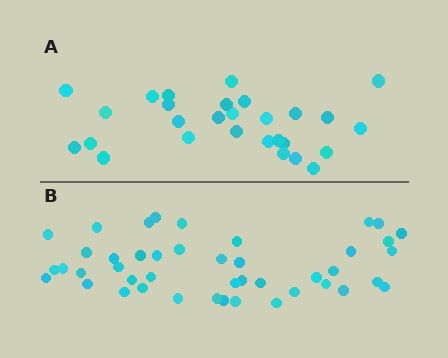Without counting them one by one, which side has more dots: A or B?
Region B (the bottom region) has more dots.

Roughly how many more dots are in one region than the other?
Region B has approximately 15 more dots than region A.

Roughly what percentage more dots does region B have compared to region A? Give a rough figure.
About 55% more.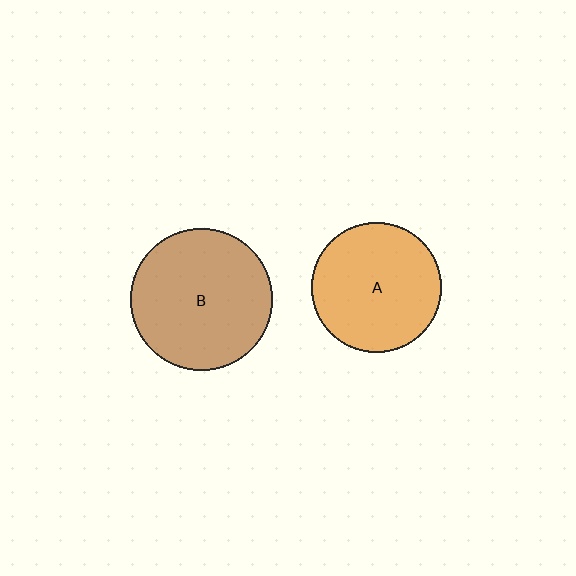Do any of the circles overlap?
No, none of the circles overlap.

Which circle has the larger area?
Circle B (brown).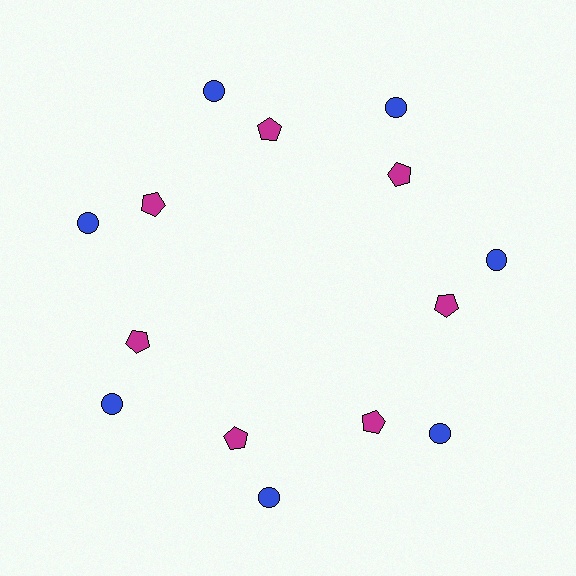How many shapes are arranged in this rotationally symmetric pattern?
There are 14 shapes, arranged in 7 groups of 2.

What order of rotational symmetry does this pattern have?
This pattern has 7-fold rotational symmetry.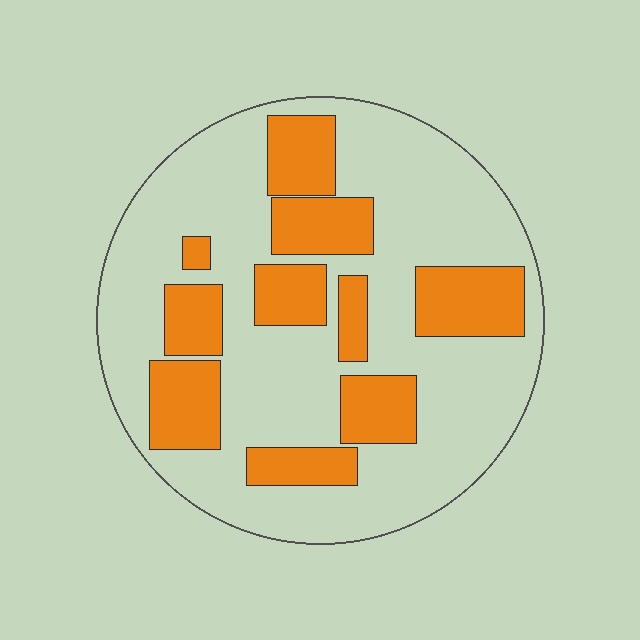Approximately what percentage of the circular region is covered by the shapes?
Approximately 30%.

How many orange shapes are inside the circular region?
10.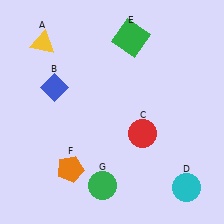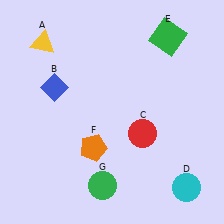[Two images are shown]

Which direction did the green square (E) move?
The green square (E) moved right.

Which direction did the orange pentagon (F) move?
The orange pentagon (F) moved right.